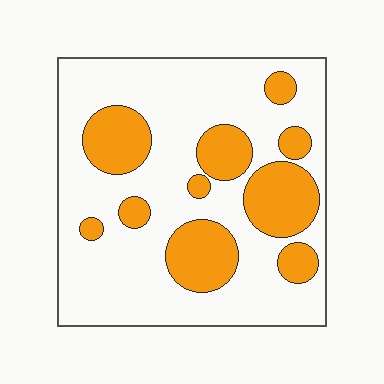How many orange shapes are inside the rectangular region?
10.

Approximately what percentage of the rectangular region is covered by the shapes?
Approximately 30%.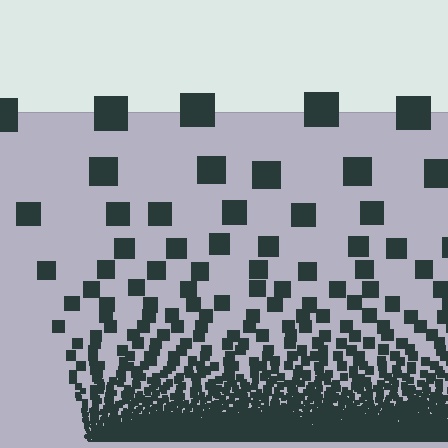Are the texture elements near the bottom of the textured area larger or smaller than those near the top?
Smaller. The gradient is inverted — elements near the bottom are smaller and denser.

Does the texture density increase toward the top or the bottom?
Density increases toward the bottom.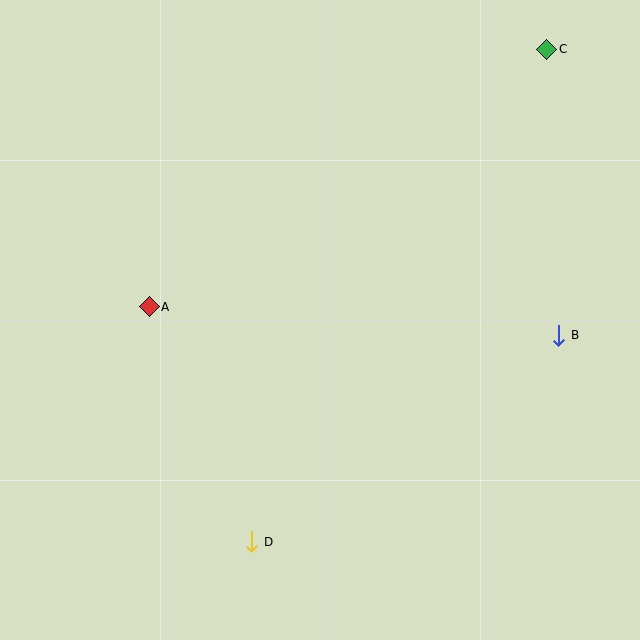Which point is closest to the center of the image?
Point A at (149, 307) is closest to the center.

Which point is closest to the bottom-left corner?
Point D is closest to the bottom-left corner.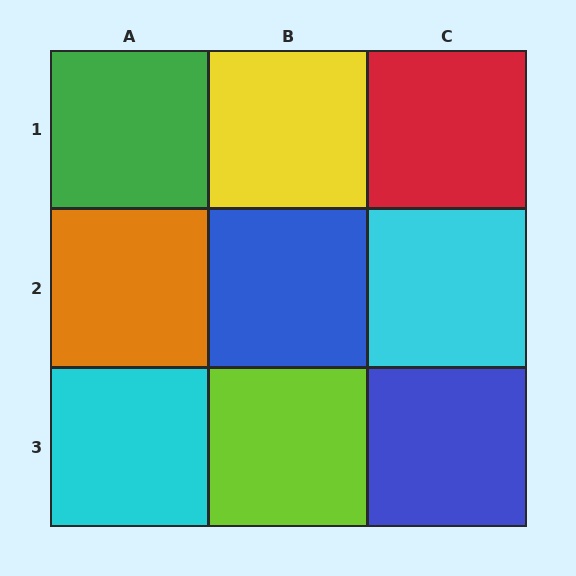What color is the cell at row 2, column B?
Blue.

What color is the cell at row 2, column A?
Orange.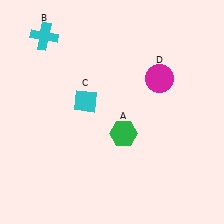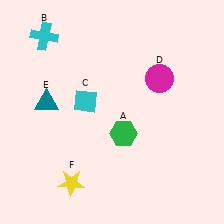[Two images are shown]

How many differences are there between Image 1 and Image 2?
There are 2 differences between the two images.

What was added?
A teal triangle (E), a yellow star (F) were added in Image 2.